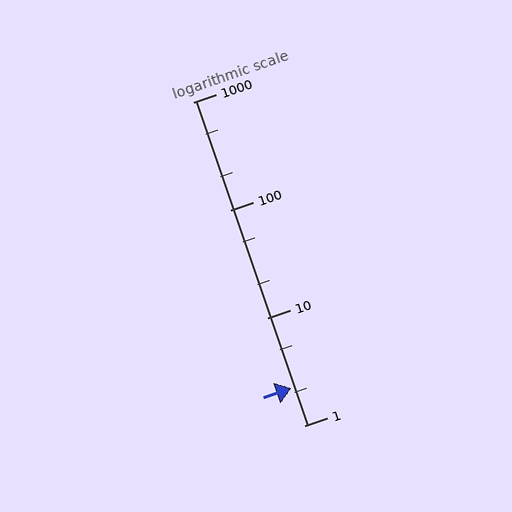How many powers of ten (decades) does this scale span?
The scale spans 3 decades, from 1 to 1000.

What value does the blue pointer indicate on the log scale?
The pointer indicates approximately 2.2.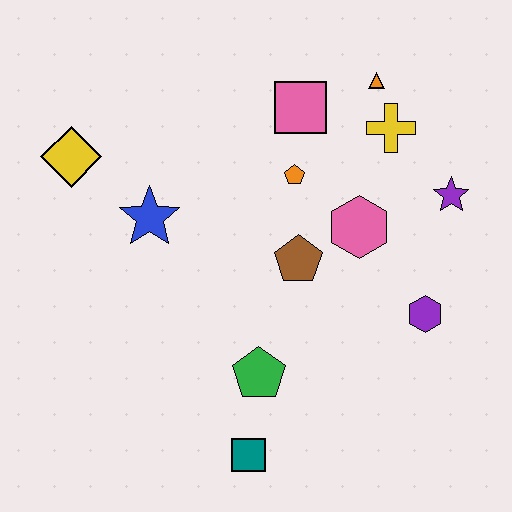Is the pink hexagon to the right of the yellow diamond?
Yes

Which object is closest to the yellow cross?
The orange triangle is closest to the yellow cross.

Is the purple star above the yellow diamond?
No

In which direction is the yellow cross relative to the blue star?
The yellow cross is to the right of the blue star.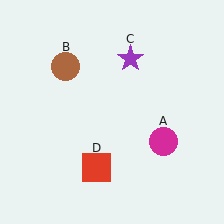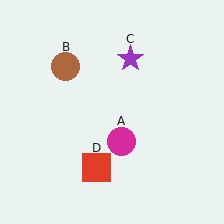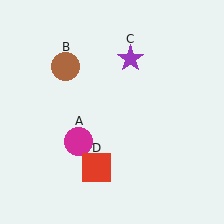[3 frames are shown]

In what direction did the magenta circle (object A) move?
The magenta circle (object A) moved left.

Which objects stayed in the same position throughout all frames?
Brown circle (object B) and purple star (object C) and red square (object D) remained stationary.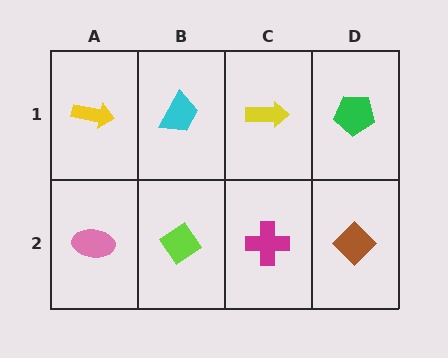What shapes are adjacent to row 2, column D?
A green pentagon (row 1, column D), a magenta cross (row 2, column C).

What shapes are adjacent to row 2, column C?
A yellow arrow (row 1, column C), a lime diamond (row 2, column B), a brown diamond (row 2, column D).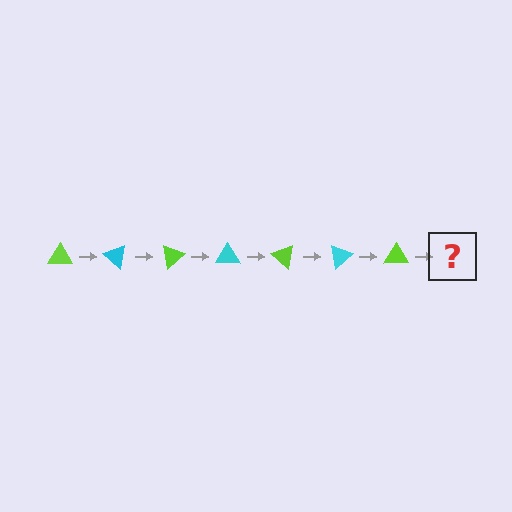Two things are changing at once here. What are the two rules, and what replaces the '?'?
The two rules are that it rotates 40 degrees each step and the color cycles through lime and cyan. The '?' should be a cyan triangle, rotated 280 degrees from the start.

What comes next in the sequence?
The next element should be a cyan triangle, rotated 280 degrees from the start.